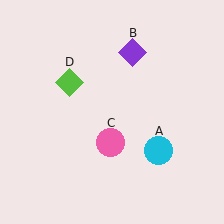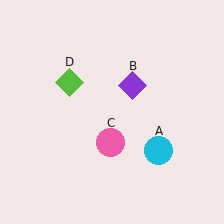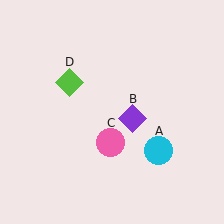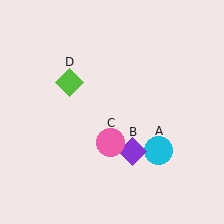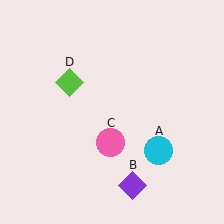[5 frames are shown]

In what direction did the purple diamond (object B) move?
The purple diamond (object B) moved down.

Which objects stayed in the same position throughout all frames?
Cyan circle (object A) and pink circle (object C) and lime diamond (object D) remained stationary.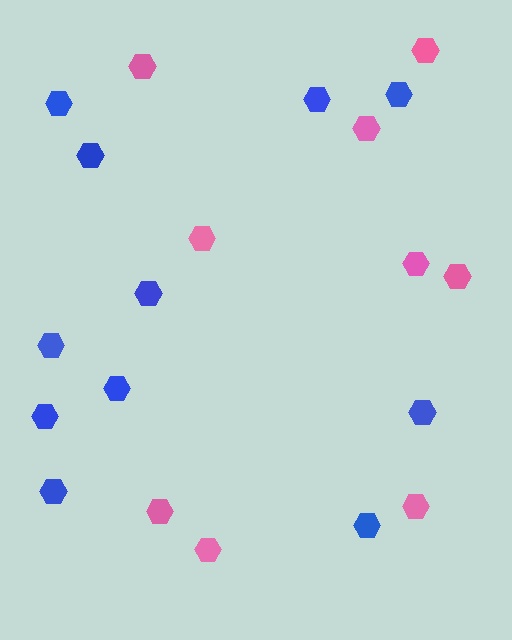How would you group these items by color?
There are 2 groups: one group of blue hexagons (11) and one group of pink hexagons (9).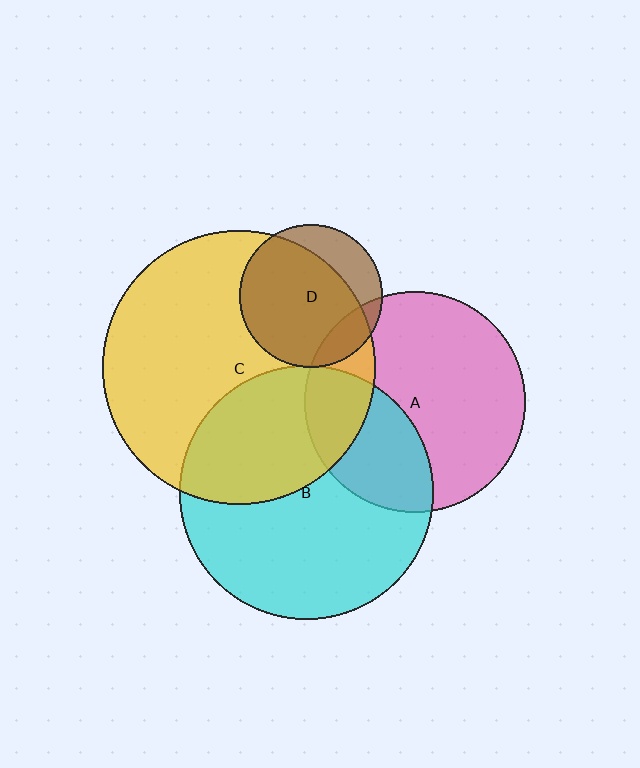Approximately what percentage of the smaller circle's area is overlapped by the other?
Approximately 40%.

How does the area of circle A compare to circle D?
Approximately 2.4 times.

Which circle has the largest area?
Circle C (yellow).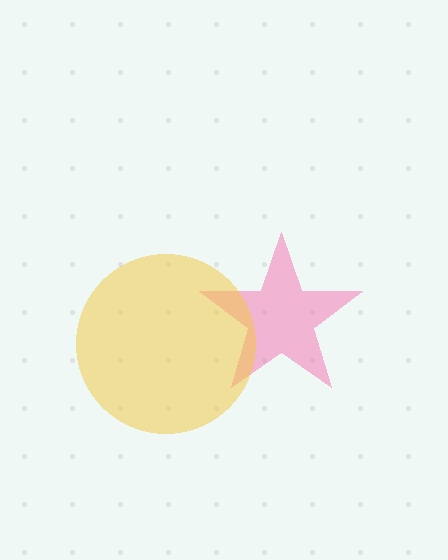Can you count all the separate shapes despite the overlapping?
Yes, there are 2 separate shapes.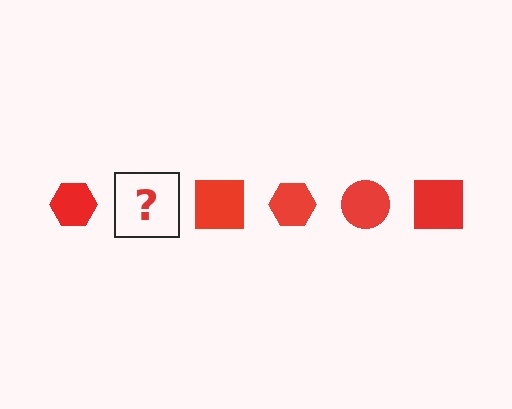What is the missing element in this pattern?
The missing element is a red circle.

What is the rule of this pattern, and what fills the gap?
The rule is that the pattern cycles through hexagon, circle, square shapes in red. The gap should be filled with a red circle.